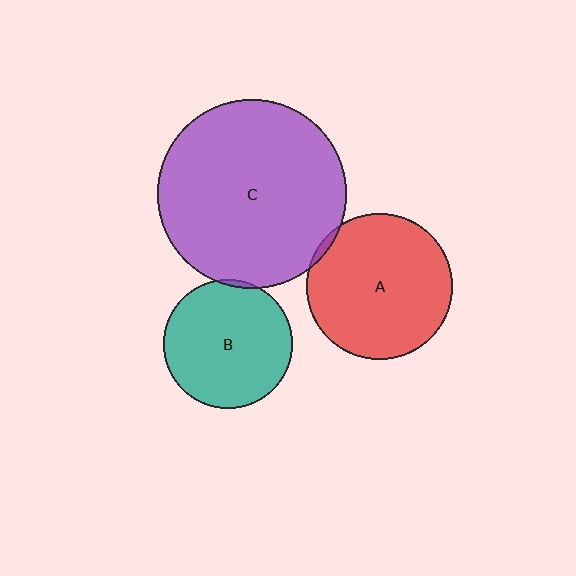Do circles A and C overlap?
Yes.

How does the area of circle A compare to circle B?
Approximately 1.3 times.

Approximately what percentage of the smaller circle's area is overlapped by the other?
Approximately 5%.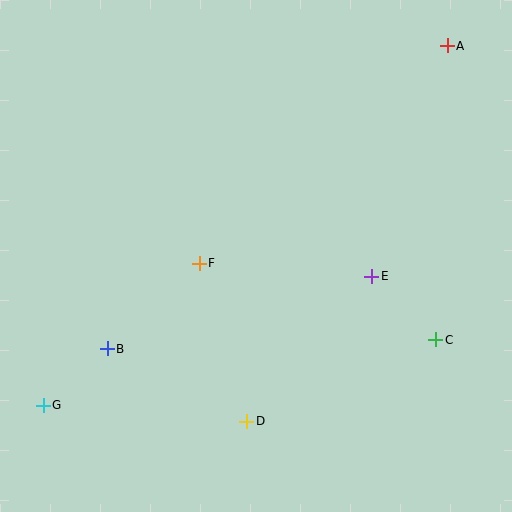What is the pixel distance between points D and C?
The distance between D and C is 206 pixels.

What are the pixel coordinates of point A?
Point A is at (447, 46).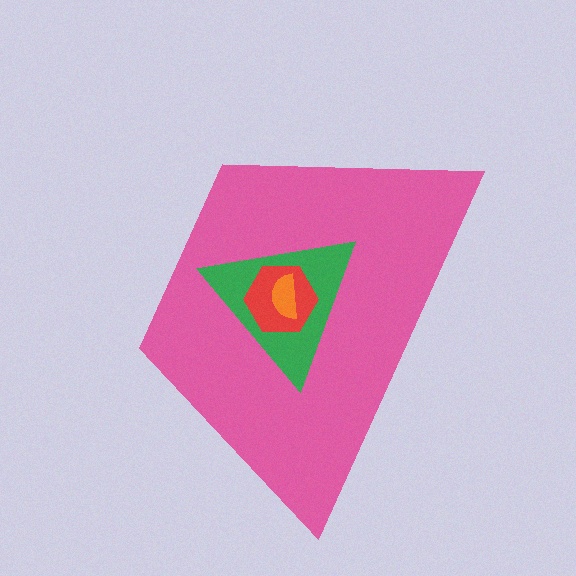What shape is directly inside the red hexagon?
The orange semicircle.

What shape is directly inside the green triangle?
The red hexagon.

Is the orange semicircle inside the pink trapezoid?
Yes.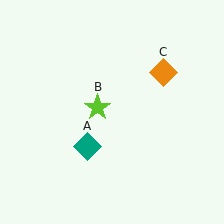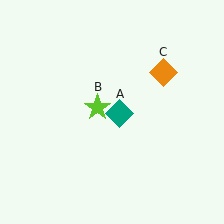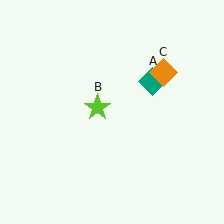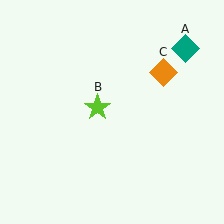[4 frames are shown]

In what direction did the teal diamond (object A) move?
The teal diamond (object A) moved up and to the right.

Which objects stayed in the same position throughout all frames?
Lime star (object B) and orange diamond (object C) remained stationary.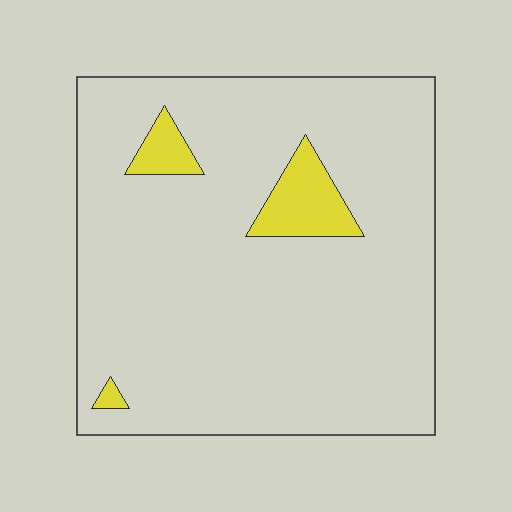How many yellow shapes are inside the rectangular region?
3.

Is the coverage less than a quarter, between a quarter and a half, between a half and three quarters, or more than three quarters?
Less than a quarter.